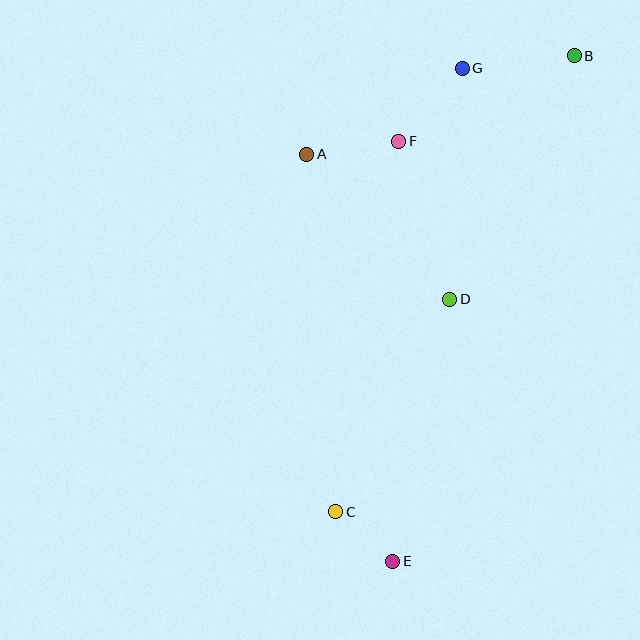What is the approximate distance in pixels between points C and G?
The distance between C and G is approximately 461 pixels.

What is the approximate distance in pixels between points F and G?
The distance between F and G is approximately 96 pixels.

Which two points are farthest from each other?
Points B and E are farthest from each other.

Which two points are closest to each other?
Points C and E are closest to each other.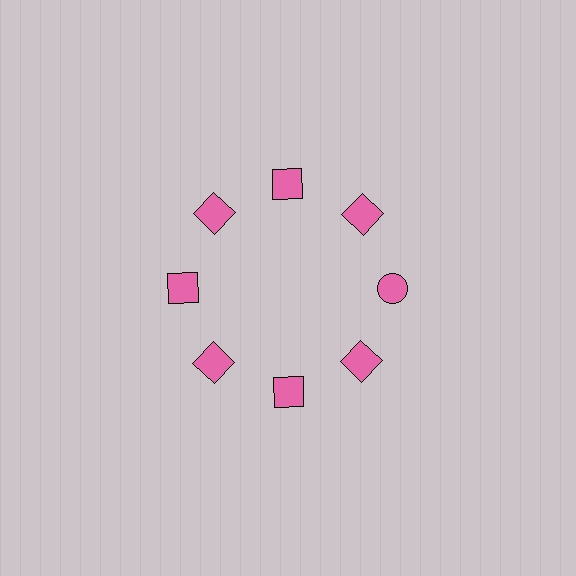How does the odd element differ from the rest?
It has a different shape: circle instead of square.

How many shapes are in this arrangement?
There are 8 shapes arranged in a ring pattern.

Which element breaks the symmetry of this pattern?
The pink circle at roughly the 3 o'clock position breaks the symmetry. All other shapes are pink squares.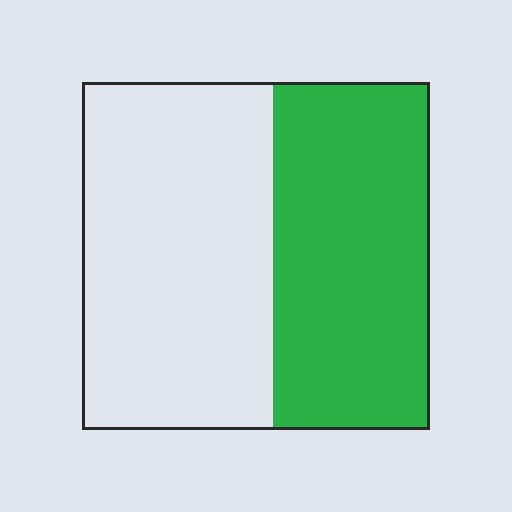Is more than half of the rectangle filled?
No.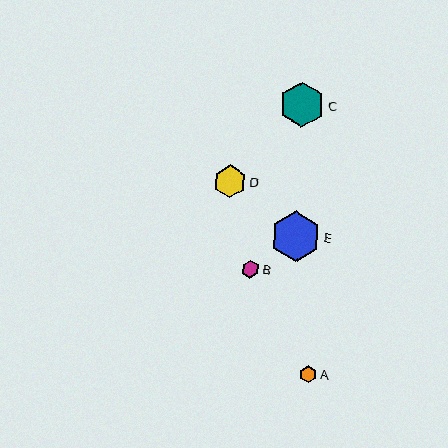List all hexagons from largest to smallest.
From largest to smallest: E, C, D, B, A.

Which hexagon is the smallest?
Hexagon A is the smallest with a size of approximately 17 pixels.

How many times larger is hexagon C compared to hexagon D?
Hexagon C is approximately 1.4 times the size of hexagon D.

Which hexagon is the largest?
Hexagon E is the largest with a size of approximately 50 pixels.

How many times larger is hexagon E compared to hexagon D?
Hexagon E is approximately 1.6 times the size of hexagon D.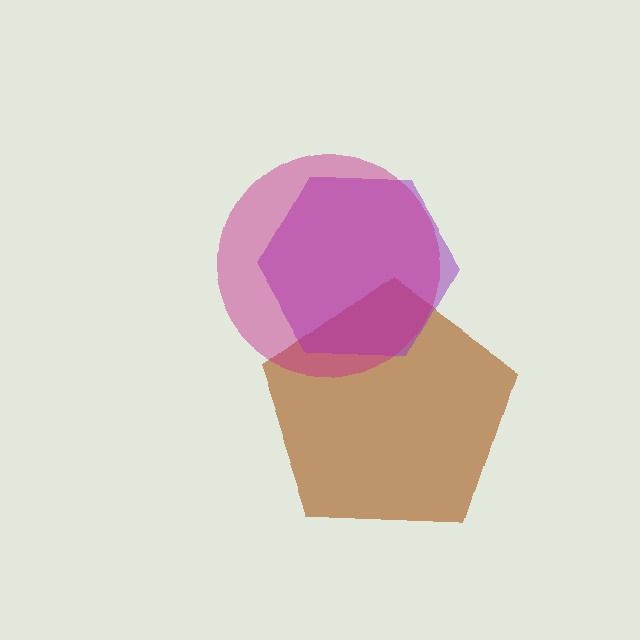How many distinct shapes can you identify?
There are 3 distinct shapes: a brown pentagon, a purple hexagon, a magenta circle.